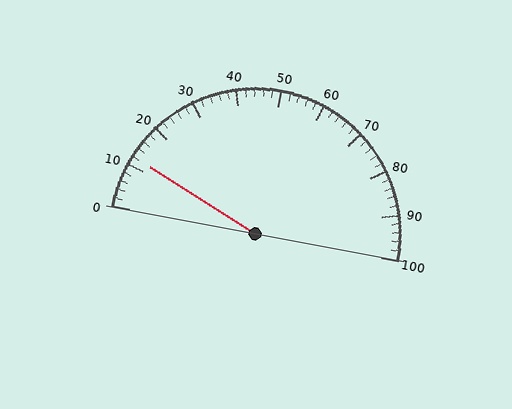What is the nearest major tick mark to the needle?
The nearest major tick mark is 10.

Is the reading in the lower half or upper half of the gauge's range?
The reading is in the lower half of the range (0 to 100).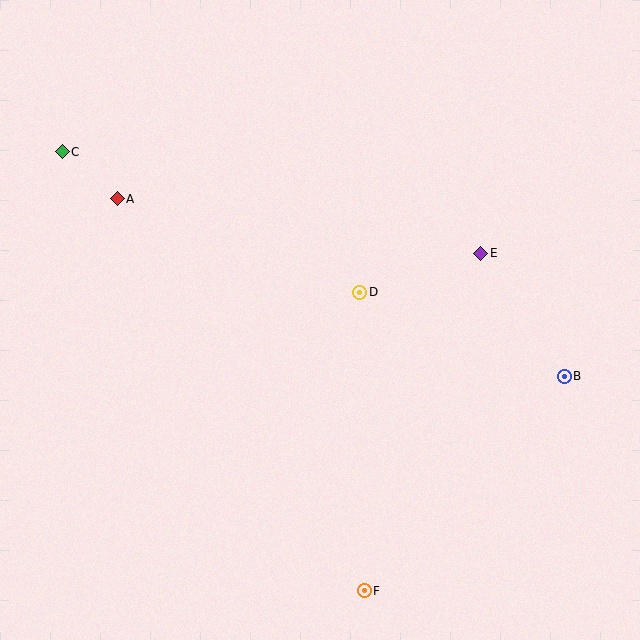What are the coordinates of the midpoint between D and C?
The midpoint between D and C is at (211, 222).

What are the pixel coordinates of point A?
Point A is at (117, 199).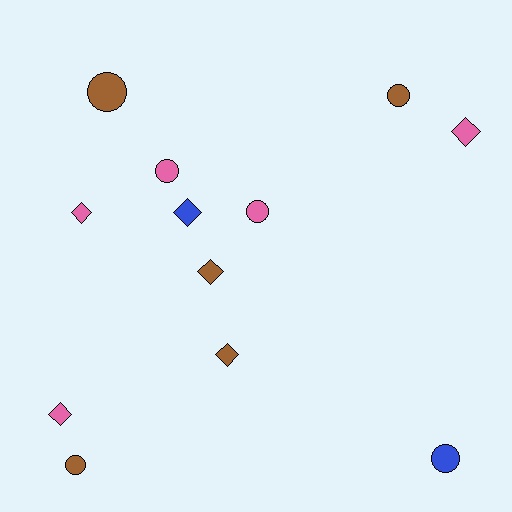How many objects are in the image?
There are 12 objects.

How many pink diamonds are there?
There are 3 pink diamonds.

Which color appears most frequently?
Pink, with 5 objects.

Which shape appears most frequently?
Diamond, with 6 objects.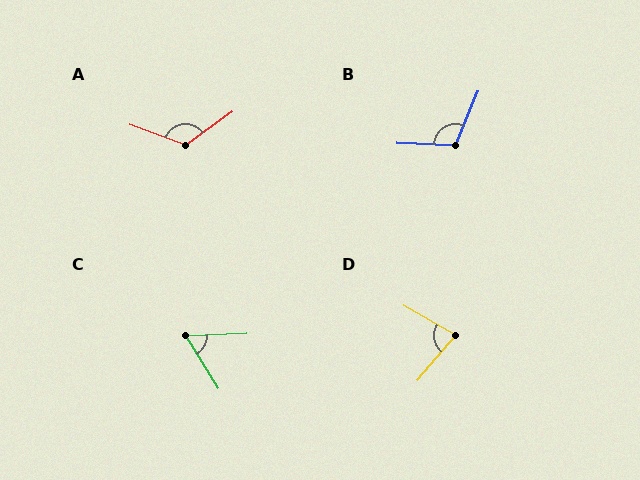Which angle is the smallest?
C, at approximately 60 degrees.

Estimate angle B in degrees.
Approximately 110 degrees.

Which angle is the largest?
A, at approximately 124 degrees.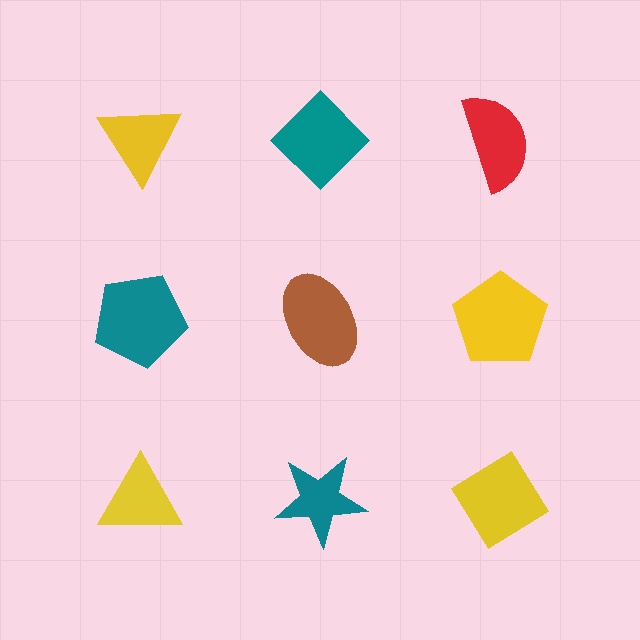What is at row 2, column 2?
A brown ellipse.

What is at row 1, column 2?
A teal diamond.